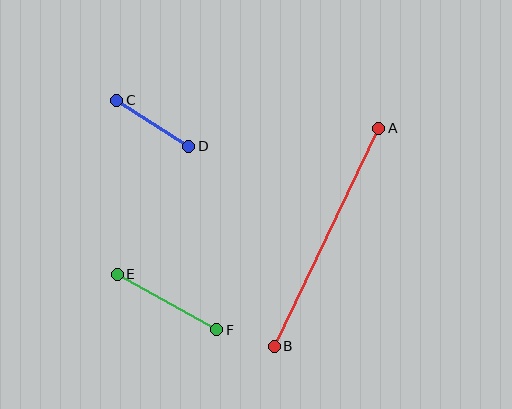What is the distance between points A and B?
The distance is approximately 242 pixels.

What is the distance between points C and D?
The distance is approximately 85 pixels.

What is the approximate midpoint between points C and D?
The midpoint is at approximately (153, 123) pixels.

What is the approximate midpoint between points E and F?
The midpoint is at approximately (167, 302) pixels.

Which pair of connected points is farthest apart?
Points A and B are farthest apart.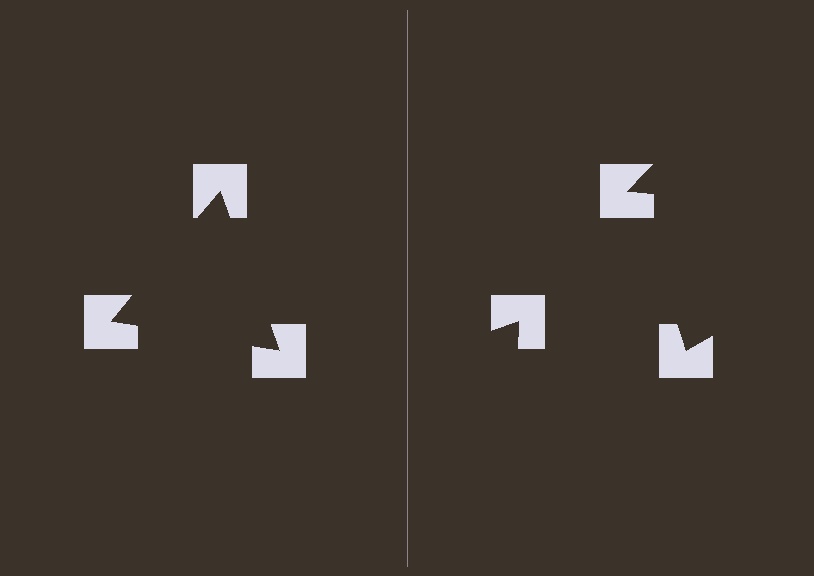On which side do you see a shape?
An illusory triangle appears on the left side. On the right side the wedge cuts are rotated, so no coherent shape forms.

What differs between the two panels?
The notched squares are positioned identically on both sides; only the wedge orientations differ. On the left they align to a triangle; on the right they are misaligned.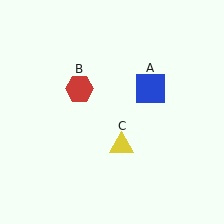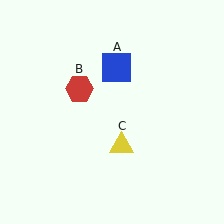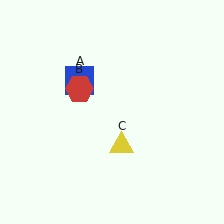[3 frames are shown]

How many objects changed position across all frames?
1 object changed position: blue square (object A).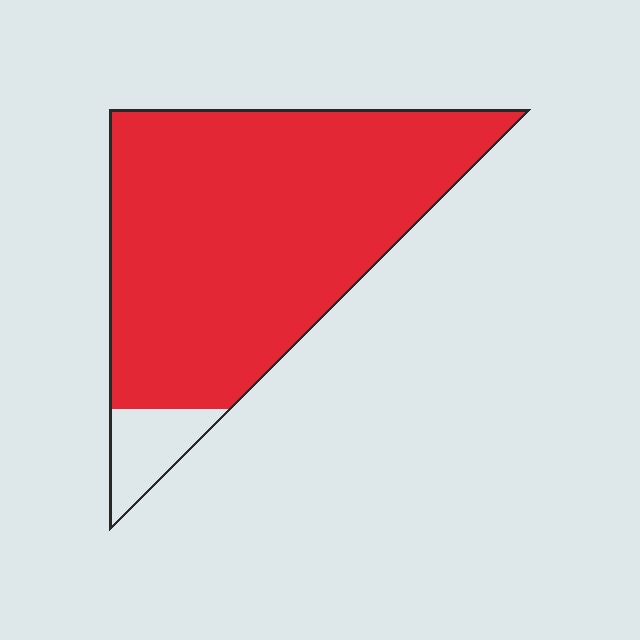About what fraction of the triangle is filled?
About nine tenths (9/10).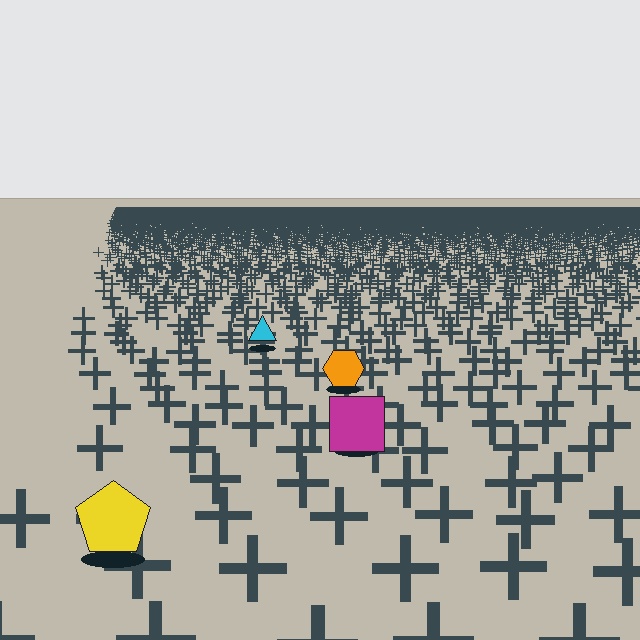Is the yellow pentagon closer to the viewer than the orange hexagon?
Yes. The yellow pentagon is closer — you can tell from the texture gradient: the ground texture is coarser near it.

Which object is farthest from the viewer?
The cyan triangle is farthest from the viewer. It appears smaller and the ground texture around it is denser.